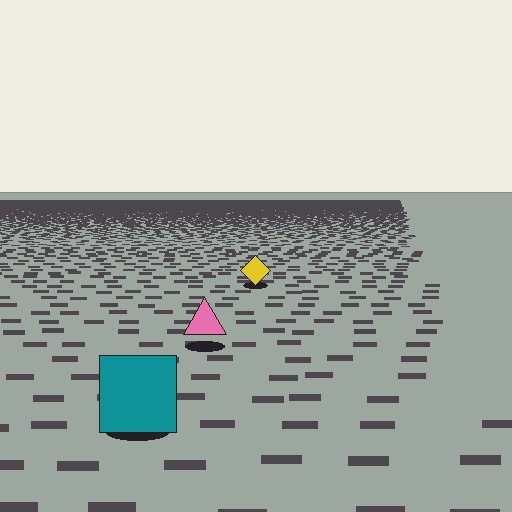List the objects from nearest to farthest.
From nearest to farthest: the teal square, the pink triangle, the yellow diamond.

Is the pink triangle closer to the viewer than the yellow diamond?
Yes. The pink triangle is closer — you can tell from the texture gradient: the ground texture is coarser near it.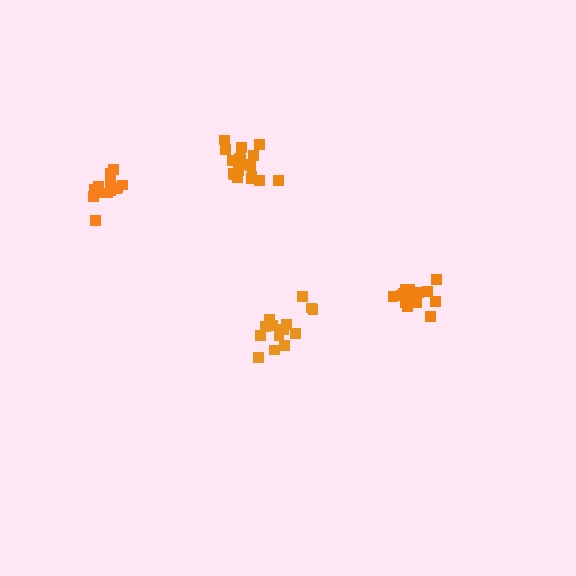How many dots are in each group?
Group 1: 19 dots, Group 2: 13 dots, Group 3: 14 dots, Group 4: 15 dots (61 total).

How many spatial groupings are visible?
There are 4 spatial groupings.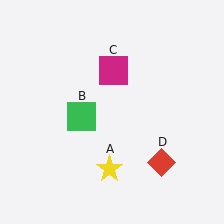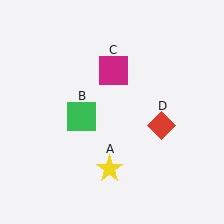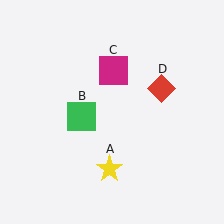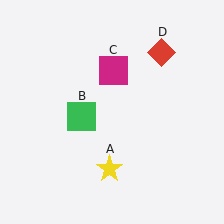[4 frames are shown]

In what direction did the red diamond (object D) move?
The red diamond (object D) moved up.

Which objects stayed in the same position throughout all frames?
Yellow star (object A) and green square (object B) and magenta square (object C) remained stationary.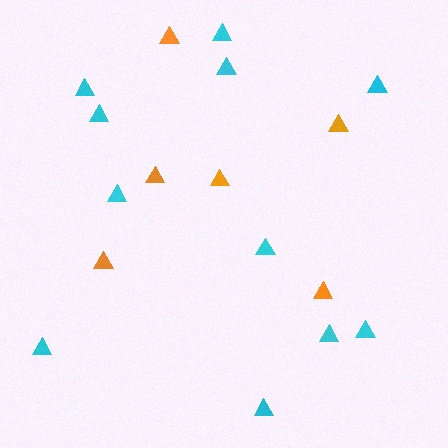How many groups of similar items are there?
There are 2 groups: one group of orange triangles (6) and one group of cyan triangles (11).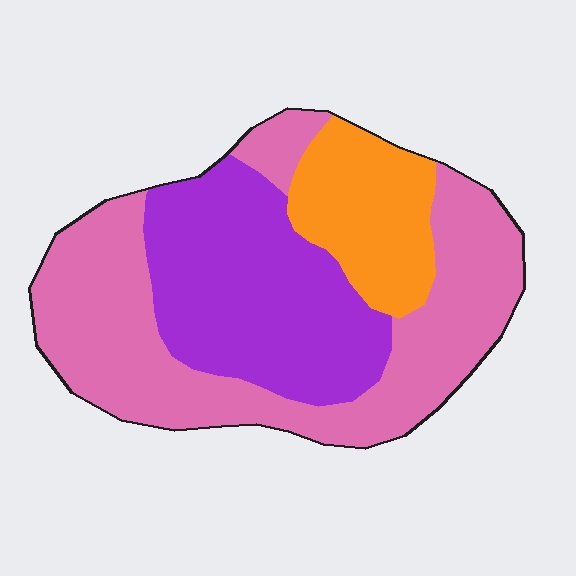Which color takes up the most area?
Pink, at roughly 50%.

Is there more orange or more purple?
Purple.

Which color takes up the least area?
Orange, at roughly 15%.